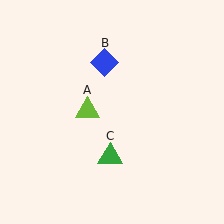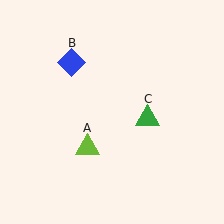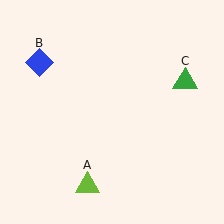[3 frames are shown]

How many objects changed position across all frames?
3 objects changed position: lime triangle (object A), blue diamond (object B), green triangle (object C).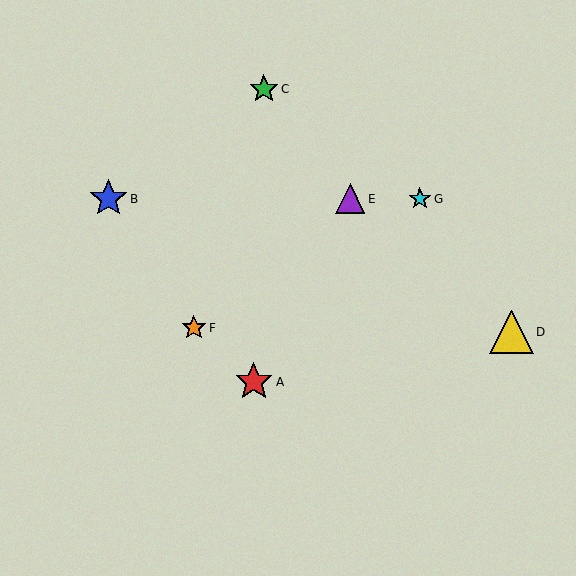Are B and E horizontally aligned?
Yes, both are at y≈199.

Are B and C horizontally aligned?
No, B is at y≈199 and C is at y≈89.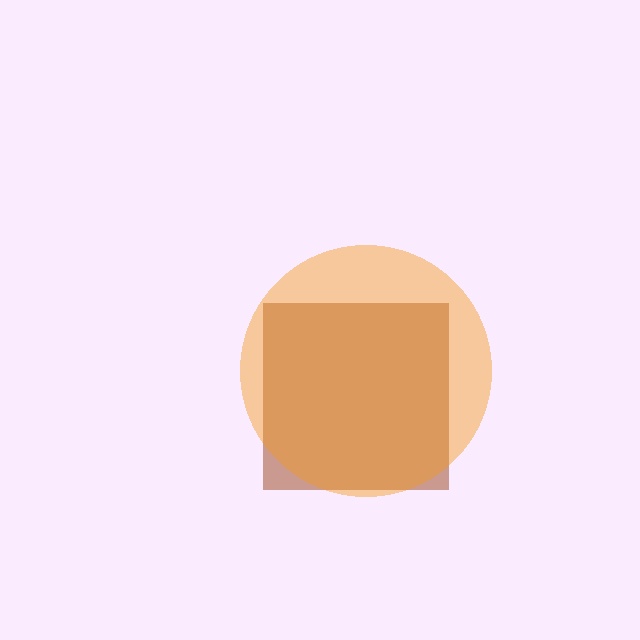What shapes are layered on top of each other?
The layered shapes are: a brown square, an orange circle.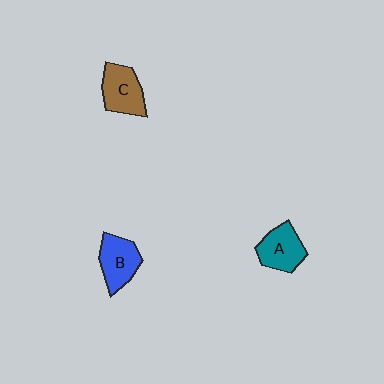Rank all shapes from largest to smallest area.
From largest to smallest: C (brown), B (blue), A (teal).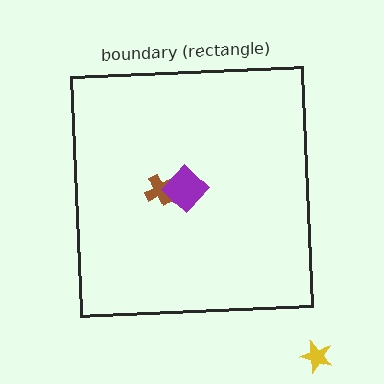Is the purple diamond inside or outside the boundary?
Inside.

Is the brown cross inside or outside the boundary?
Inside.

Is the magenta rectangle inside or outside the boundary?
Inside.